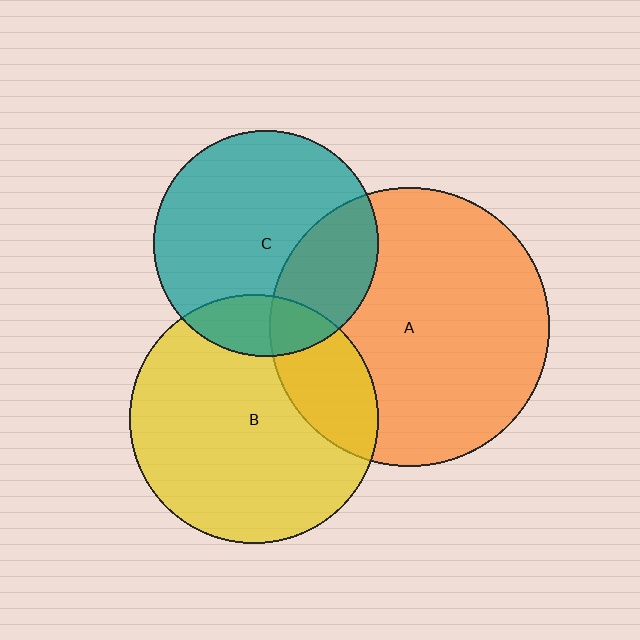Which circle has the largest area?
Circle A (orange).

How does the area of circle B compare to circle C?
Approximately 1.2 times.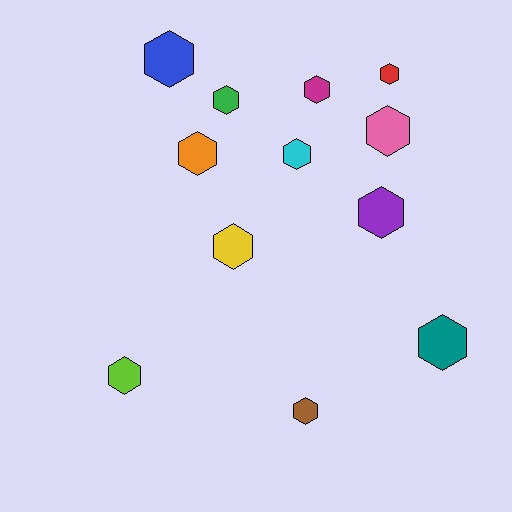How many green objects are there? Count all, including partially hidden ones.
There is 1 green object.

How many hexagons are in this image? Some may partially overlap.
There are 12 hexagons.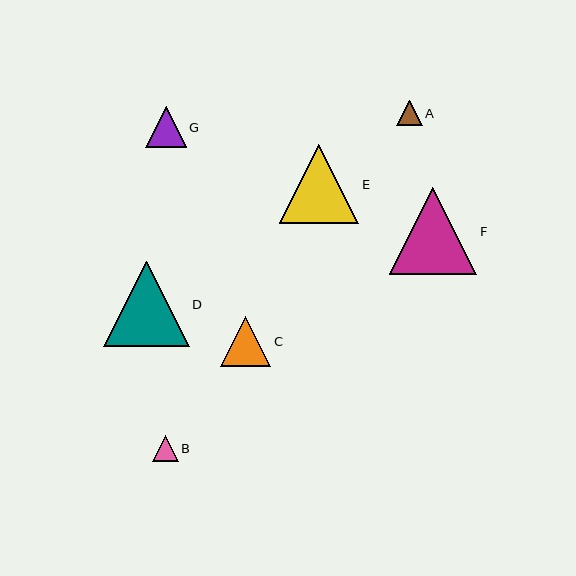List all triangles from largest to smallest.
From largest to smallest: F, D, E, C, G, B, A.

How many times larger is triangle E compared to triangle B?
Triangle E is approximately 3.0 times the size of triangle B.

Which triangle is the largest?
Triangle F is the largest with a size of approximately 87 pixels.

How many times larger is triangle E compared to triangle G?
Triangle E is approximately 1.9 times the size of triangle G.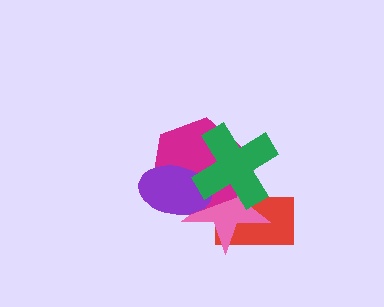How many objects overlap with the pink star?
4 objects overlap with the pink star.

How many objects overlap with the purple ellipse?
3 objects overlap with the purple ellipse.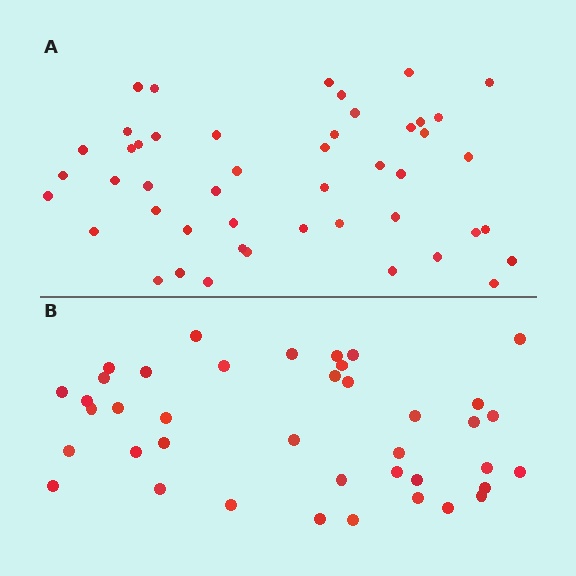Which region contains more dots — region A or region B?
Region A (the top region) has more dots.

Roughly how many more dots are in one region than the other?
Region A has roughly 8 or so more dots than region B.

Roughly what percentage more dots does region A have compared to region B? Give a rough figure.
About 20% more.